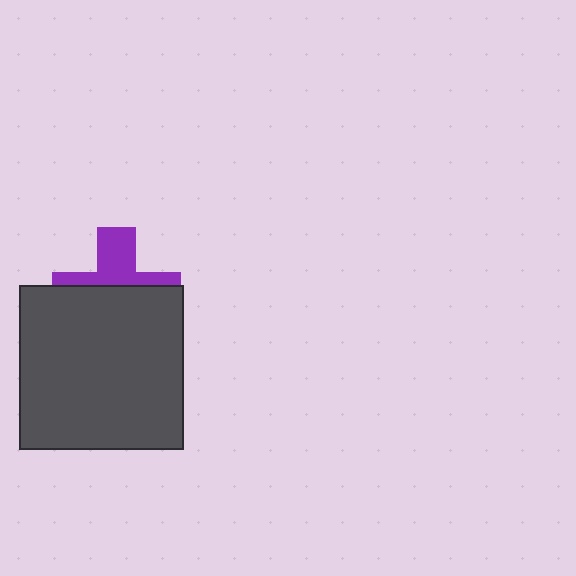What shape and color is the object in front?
The object in front is a dark gray square.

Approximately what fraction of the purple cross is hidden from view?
Roughly 59% of the purple cross is hidden behind the dark gray square.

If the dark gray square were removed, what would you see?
You would see the complete purple cross.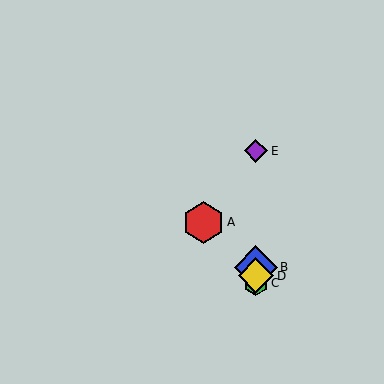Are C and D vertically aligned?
Yes, both are at x≈256.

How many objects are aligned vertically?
4 objects (B, C, D, E) are aligned vertically.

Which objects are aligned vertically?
Objects B, C, D, E are aligned vertically.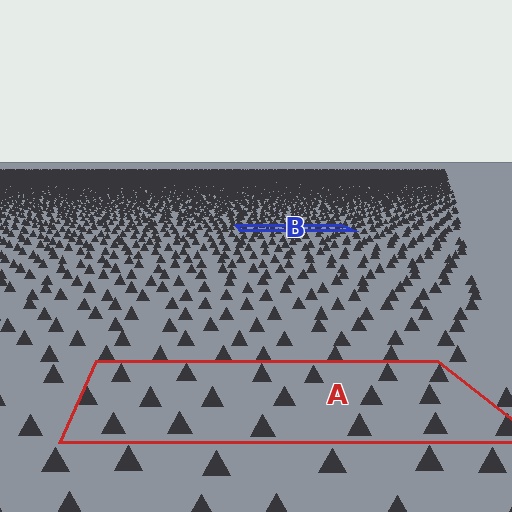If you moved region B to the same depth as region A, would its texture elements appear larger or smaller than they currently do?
They would appear larger. At a closer depth, the same texture elements are projected at a bigger on-screen size.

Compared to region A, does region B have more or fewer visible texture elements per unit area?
Region B has more texture elements per unit area — they are packed more densely because it is farther away.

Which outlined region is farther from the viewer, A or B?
Region B is farther from the viewer — the texture elements inside it appear smaller and more densely packed.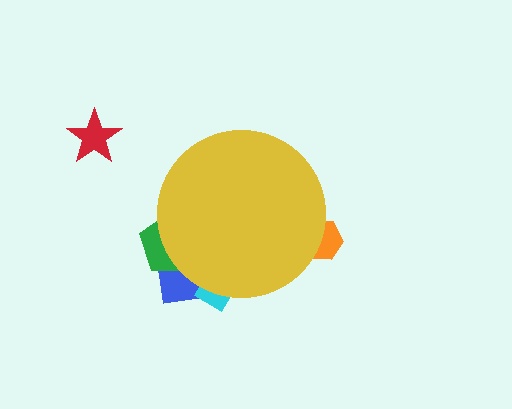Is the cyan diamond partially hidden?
Yes, the cyan diamond is partially hidden behind the yellow circle.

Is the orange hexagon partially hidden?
Yes, the orange hexagon is partially hidden behind the yellow circle.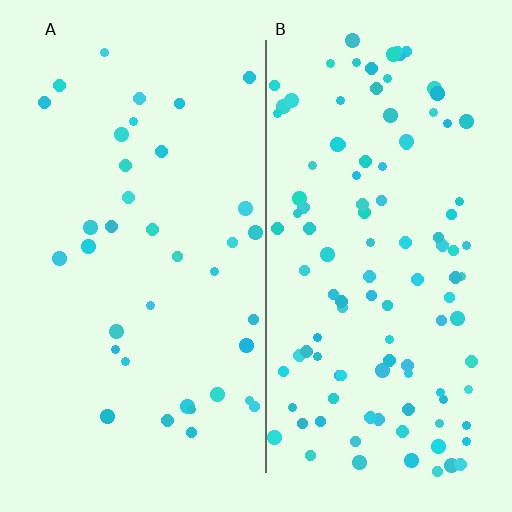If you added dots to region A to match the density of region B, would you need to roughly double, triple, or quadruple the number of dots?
Approximately triple.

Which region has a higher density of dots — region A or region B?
B (the right).